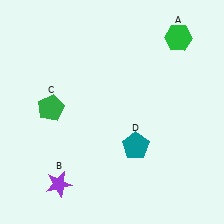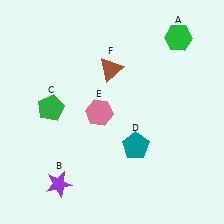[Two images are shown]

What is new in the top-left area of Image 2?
A brown triangle (F) was added in the top-left area of Image 2.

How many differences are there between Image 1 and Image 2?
There are 2 differences between the two images.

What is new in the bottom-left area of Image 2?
A pink hexagon (E) was added in the bottom-left area of Image 2.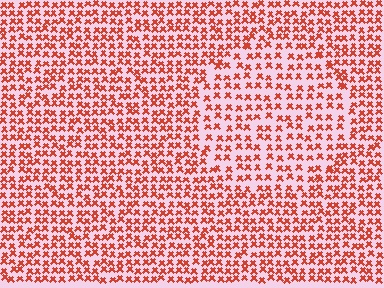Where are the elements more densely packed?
The elements are more densely packed outside the circle boundary.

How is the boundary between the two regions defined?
The boundary is defined by a change in element density (approximately 1.5x ratio). All elements are the same color, size, and shape.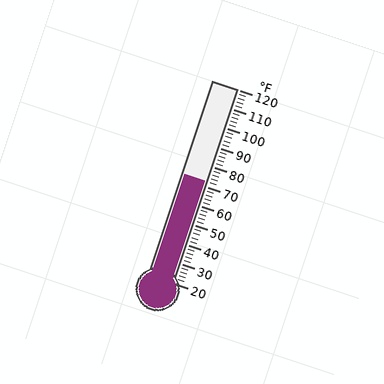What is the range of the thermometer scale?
The thermometer scale ranges from 20°F to 120°F.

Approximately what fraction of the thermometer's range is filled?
The thermometer is filled to approximately 50% of its range.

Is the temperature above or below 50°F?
The temperature is above 50°F.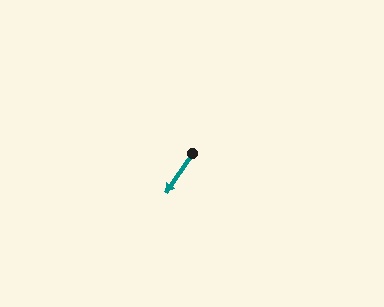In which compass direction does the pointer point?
Southwest.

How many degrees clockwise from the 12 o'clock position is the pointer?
Approximately 214 degrees.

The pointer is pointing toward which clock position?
Roughly 7 o'clock.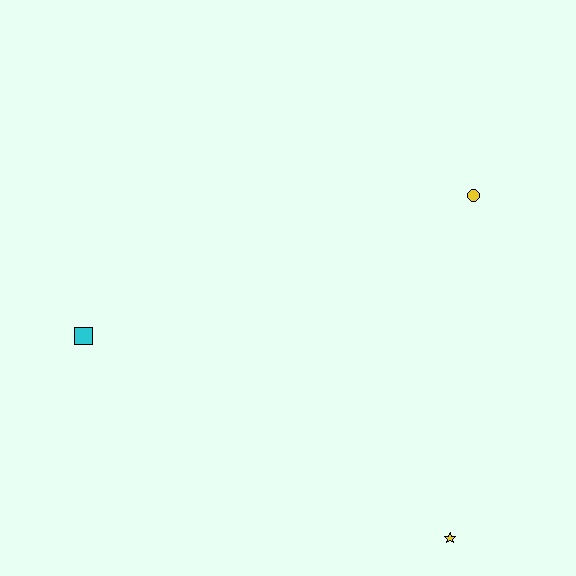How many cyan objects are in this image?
There is 1 cyan object.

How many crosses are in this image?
There are no crosses.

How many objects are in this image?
There are 3 objects.